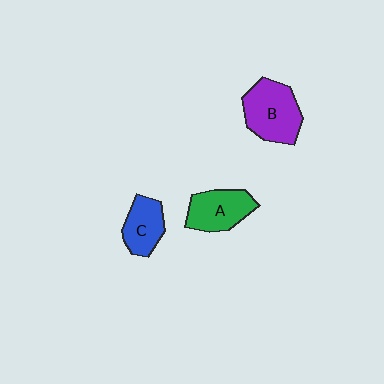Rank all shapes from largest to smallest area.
From largest to smallest: B (purple), A (green), C (blue).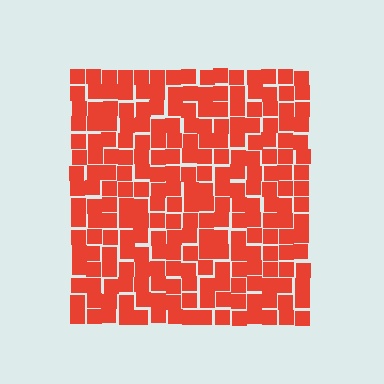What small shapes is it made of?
It is made of small squares.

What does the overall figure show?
The overall figure shows a square.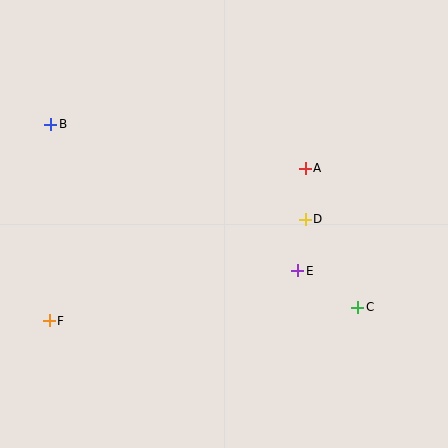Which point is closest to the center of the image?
Point D at (305, 219) is closest to the center.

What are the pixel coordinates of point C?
Point C is at (358, 307).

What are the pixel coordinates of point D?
Point D is at (305, 219).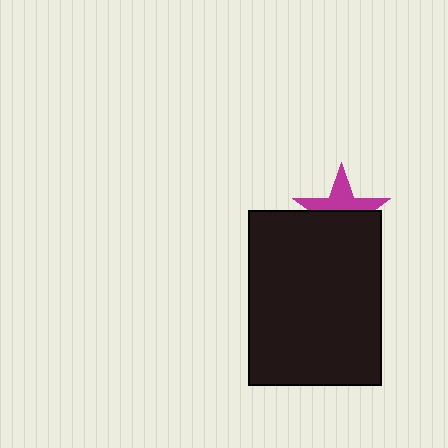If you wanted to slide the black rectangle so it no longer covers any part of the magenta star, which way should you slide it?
Slide it down — that is the most direct way to separate the two shapes.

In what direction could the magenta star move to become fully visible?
The magenta star could move up. That would shift it out from behind the black rectangle entirely.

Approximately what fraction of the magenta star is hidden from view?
Roughly 55% of the magenta star is hidden behind the black rectangle.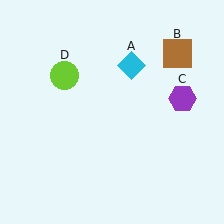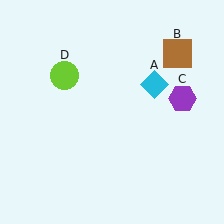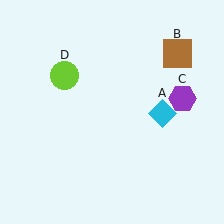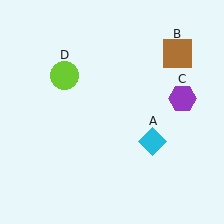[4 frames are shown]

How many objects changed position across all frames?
1 object changed position: cyan diamond (object A).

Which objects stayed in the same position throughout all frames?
Brown square (object B) and purple hexagon (object C) and lime circle (object D) remained stationary.